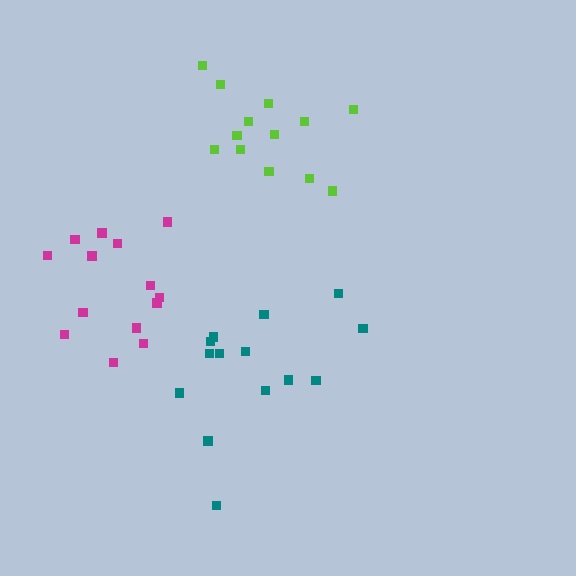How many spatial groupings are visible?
There are 3 spatial groupings.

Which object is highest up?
The lime cluster is topmost.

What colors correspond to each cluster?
The clusters are colored: lime, teal, magenta.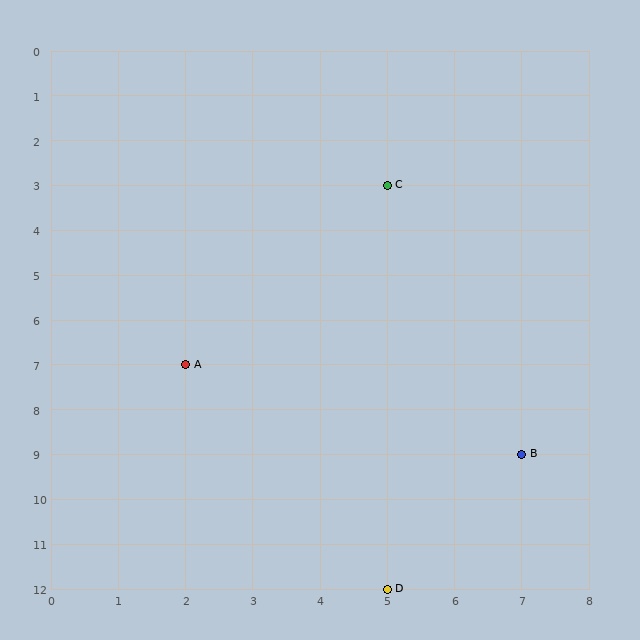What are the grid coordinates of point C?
Point C is at grid coordinates (5, 3).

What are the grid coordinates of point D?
Point D is at grid coordinates (5, 12).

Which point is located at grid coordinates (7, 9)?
Point B is at (7, 9).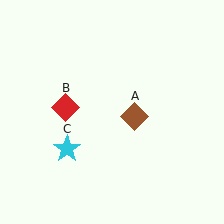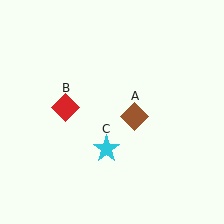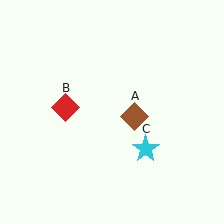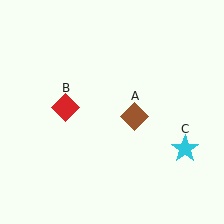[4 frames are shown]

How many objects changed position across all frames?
1 object changed position: cyan star (object C).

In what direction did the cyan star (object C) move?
The cyan star (object C) moved right.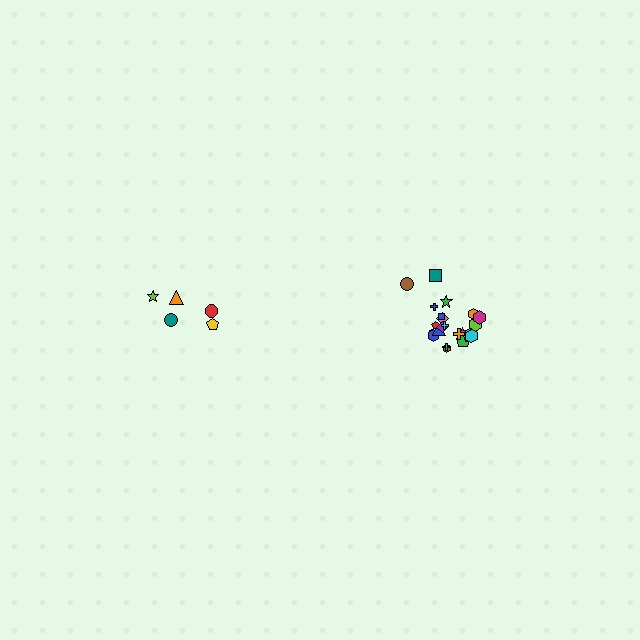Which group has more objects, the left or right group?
The right group.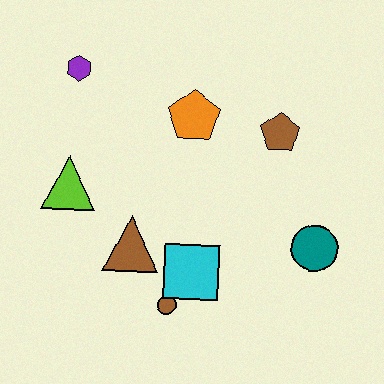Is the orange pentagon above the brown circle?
Yes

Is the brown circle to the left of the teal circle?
Yes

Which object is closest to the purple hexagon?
The lime triangle is closest to the purple hexagon.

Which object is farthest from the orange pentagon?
The brown circle is farthest from the orange pentagon.